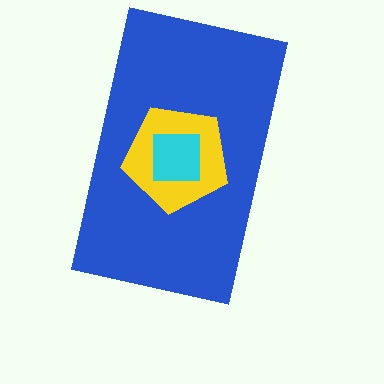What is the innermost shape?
The cyan square.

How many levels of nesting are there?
3.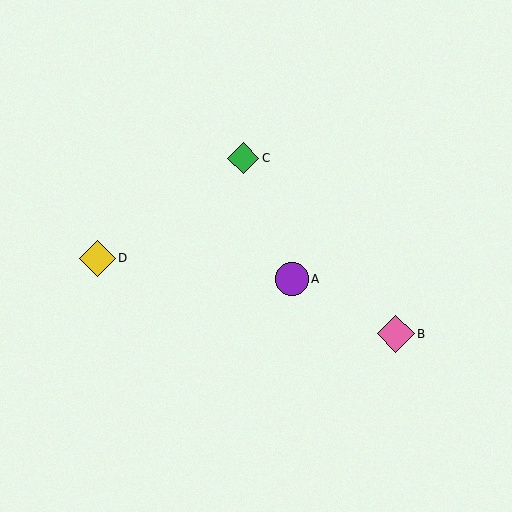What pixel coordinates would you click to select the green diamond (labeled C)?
Click at (243, 158) to select the green diamond C.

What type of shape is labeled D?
Shape D is a yellow diamond.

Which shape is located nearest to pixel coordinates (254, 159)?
The green diamond (labeled C) at (243, 158) is nearest to that location.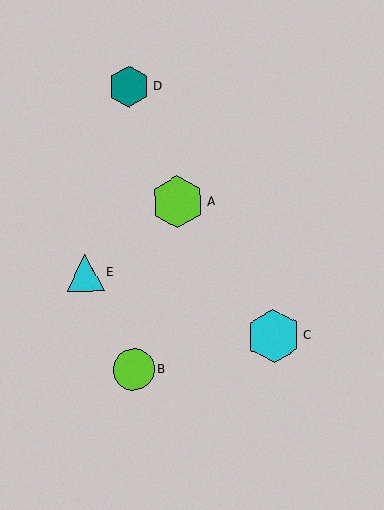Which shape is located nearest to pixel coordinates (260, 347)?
The cyan hexagon (labeled C) at (274, 336) is nearest to that location.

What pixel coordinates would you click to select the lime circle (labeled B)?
Click at (133, 369) to select the lime circle B.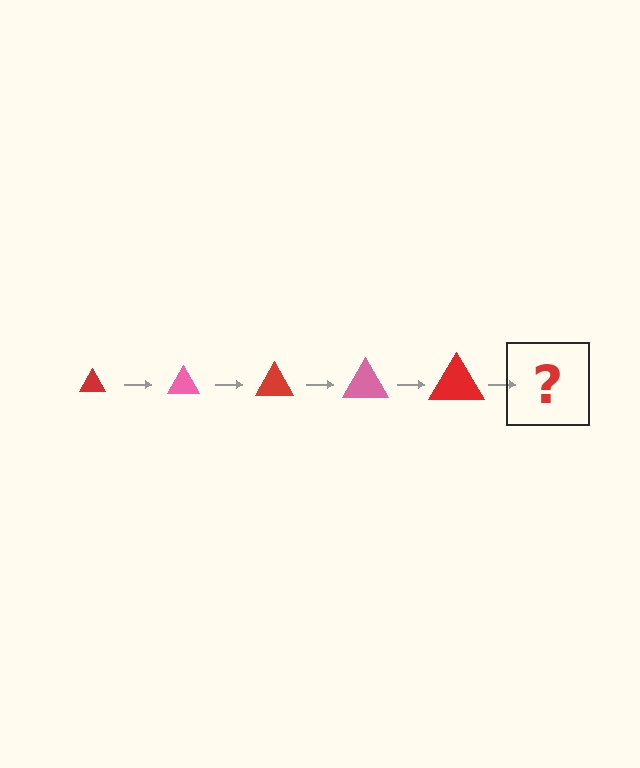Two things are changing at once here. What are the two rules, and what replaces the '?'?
The two rules are that the triangle grows larger each step and the color cycles through red and pink. The '?' should be a pink triangle, larger than the previous one.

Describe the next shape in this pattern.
It should be a pink triangle, larger than the previous one.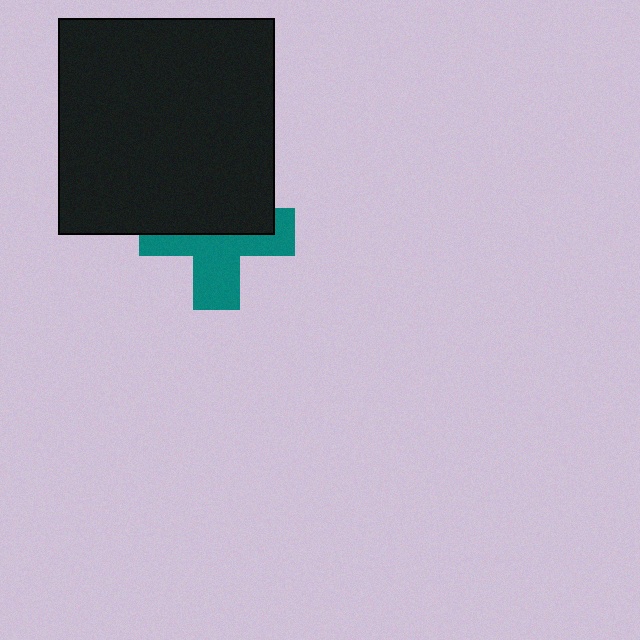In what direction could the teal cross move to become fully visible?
The teal cross could move down. That would shift it out from behind the black square entirely.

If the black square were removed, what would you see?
You would see the complete teal cross.